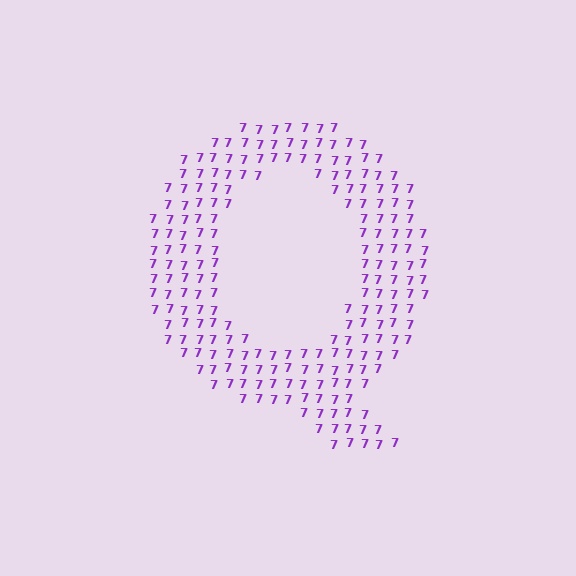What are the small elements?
The small elements are digit 7's.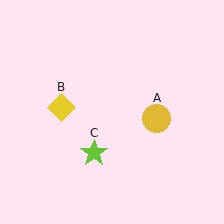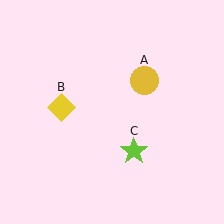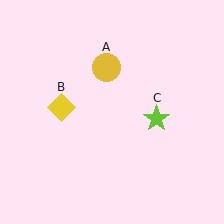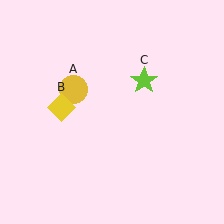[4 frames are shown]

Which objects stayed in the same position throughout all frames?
Yellow diamond (object B) remained stationary.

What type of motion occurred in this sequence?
The yellow circle (object A), lime star (object C) rotated counterclockwise around the center of the scene.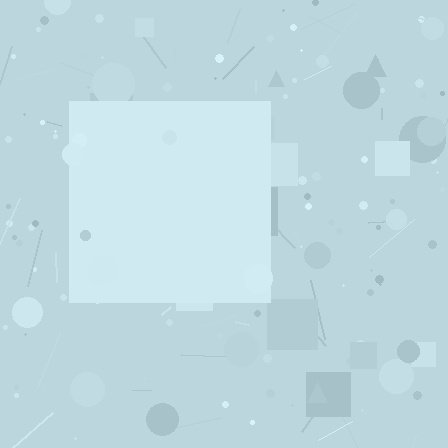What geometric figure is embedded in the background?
A square is embedded in the background.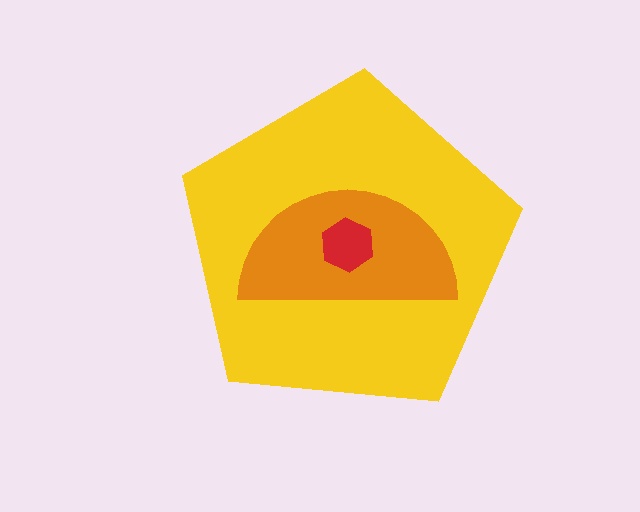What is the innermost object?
The red hexagon.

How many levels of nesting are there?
3.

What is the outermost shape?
The yellow pentagon.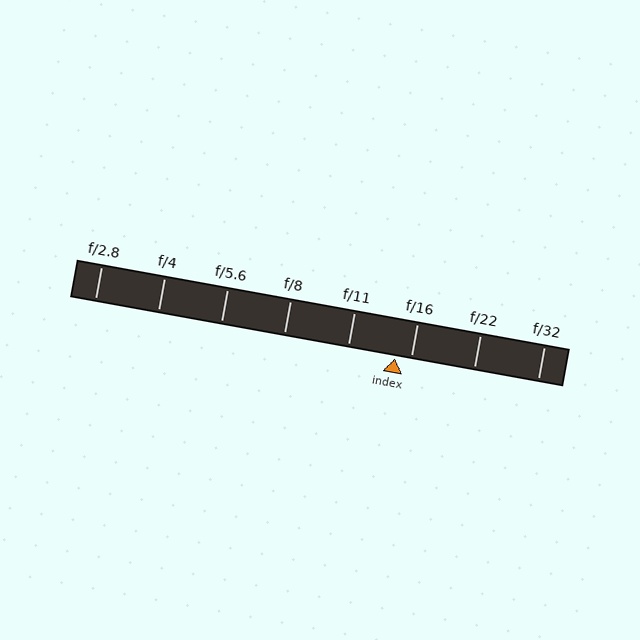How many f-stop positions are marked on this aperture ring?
There are 8 f-stop positions marked.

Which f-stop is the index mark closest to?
The index mark is closest to f/16.